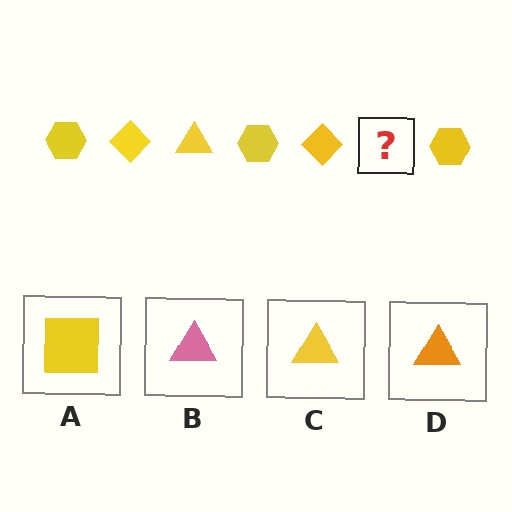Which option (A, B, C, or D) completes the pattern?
C.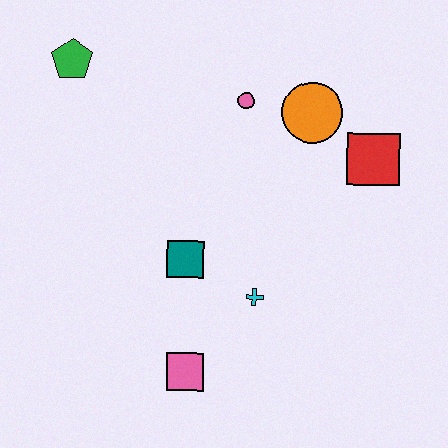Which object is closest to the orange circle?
The pink circle is closest to the orange circle.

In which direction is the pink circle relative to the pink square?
The pink circle is above the pink square.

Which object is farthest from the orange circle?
The pink square is farthest from the orange circle.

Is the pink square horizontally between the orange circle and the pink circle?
No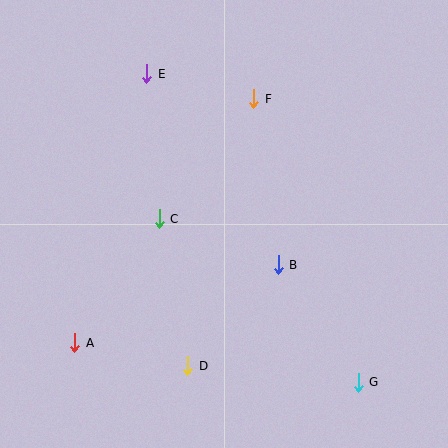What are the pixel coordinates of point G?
Point G is at (358, 382).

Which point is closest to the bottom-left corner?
Point A is closest to the bottom-left corner.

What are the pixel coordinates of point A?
Point A is at (75, 343).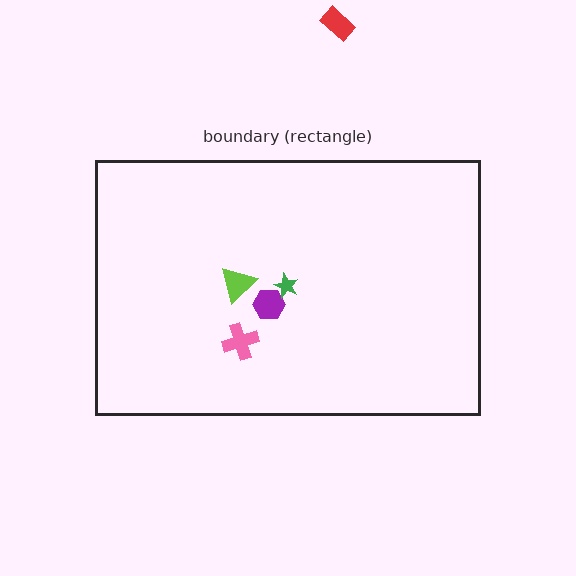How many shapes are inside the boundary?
4 inside, 1 outside.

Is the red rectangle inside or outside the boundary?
Outside.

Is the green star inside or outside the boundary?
Inside.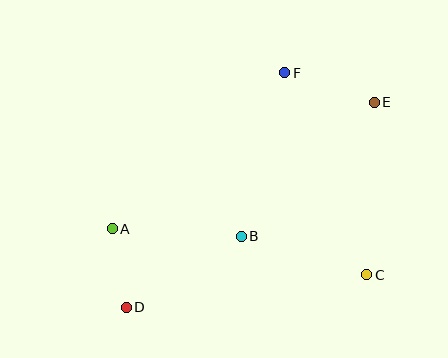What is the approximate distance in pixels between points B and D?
The distance between B and D is approximately 135 pixels.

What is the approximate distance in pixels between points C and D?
The distance between C and D is approximately 242 pixels.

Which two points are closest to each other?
Points A and D are closest to each other.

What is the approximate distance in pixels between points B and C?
The distance between B and C is approximately 131 pixels.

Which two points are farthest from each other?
Points D and E are farthest from each other.